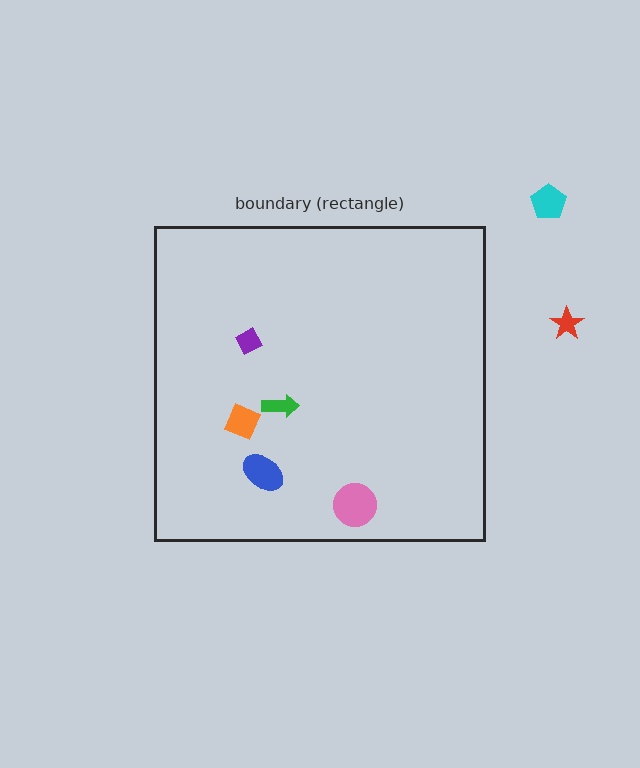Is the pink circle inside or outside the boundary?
Inside.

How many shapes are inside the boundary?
5 inside, 2 outside.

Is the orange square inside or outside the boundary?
Inside.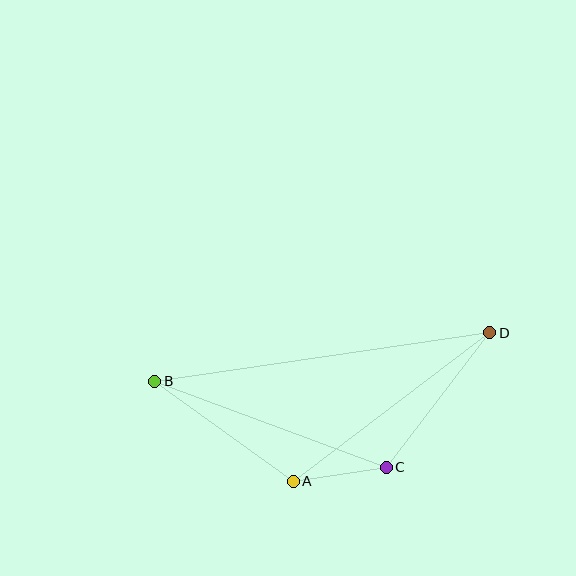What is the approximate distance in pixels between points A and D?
The distance between A and D is approximately 246 pixels.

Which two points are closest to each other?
Points A and C are closest to each other.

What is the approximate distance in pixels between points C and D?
The distance between C and D is approximately 170 pixels.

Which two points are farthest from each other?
Points B and D are farthest from each other.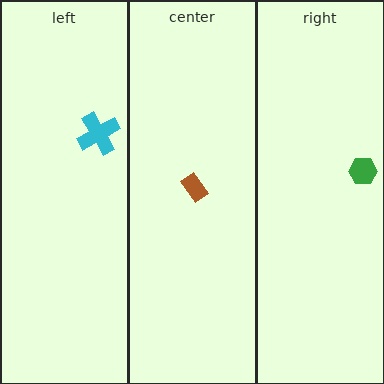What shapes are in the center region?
The brown rectangle.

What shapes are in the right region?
The green hexagon.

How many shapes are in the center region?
1.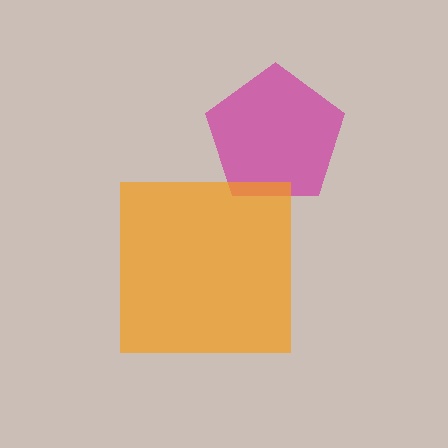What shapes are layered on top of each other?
The layered shapes are: a magenta pentagon, an orange square.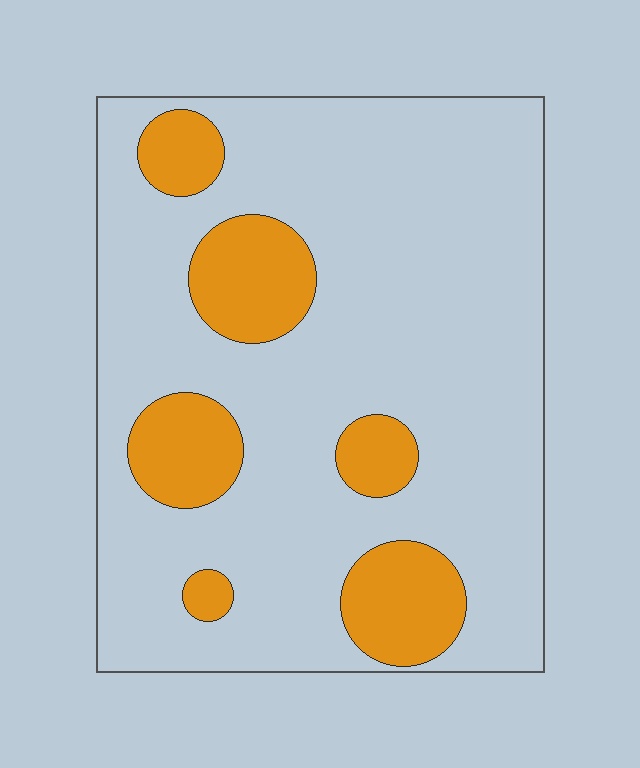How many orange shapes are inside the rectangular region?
6.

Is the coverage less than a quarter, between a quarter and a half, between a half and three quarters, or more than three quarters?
Less than a quarter.